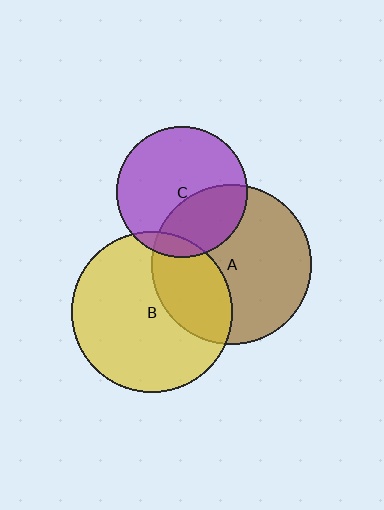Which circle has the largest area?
Circle B (yellow).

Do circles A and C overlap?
Yes.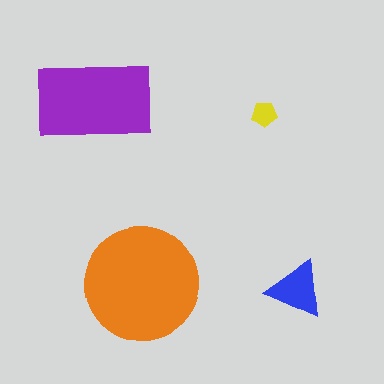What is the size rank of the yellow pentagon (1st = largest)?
4th.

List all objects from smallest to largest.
The yellow pentagon, the blue triangle, the purple rectangle, the orange circle.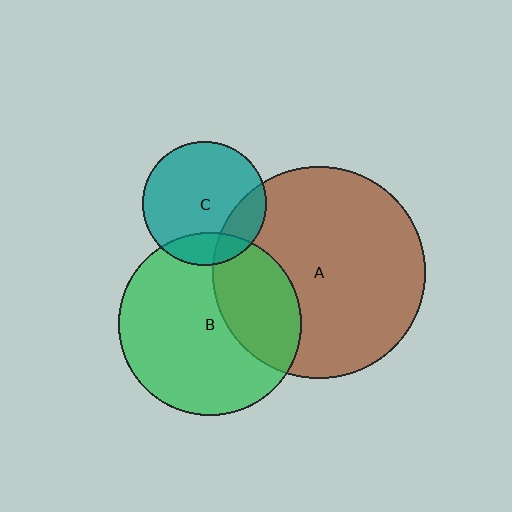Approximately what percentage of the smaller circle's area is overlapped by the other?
Approximately 20%.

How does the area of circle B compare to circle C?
Approximately 2.2 times.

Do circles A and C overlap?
Yes.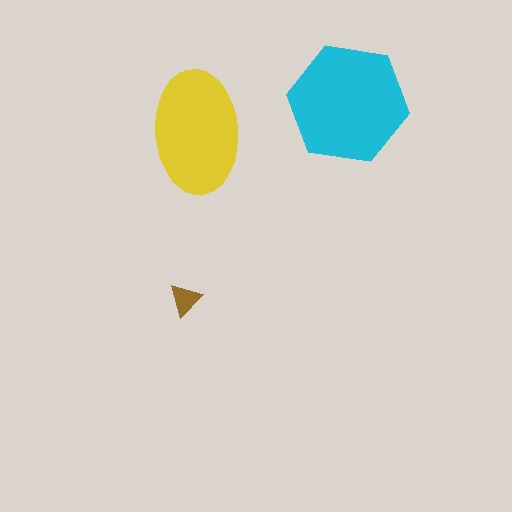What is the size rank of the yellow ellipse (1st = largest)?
2nd.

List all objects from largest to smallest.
The cyan hexagon, the yellow ellipse, the brown triangle.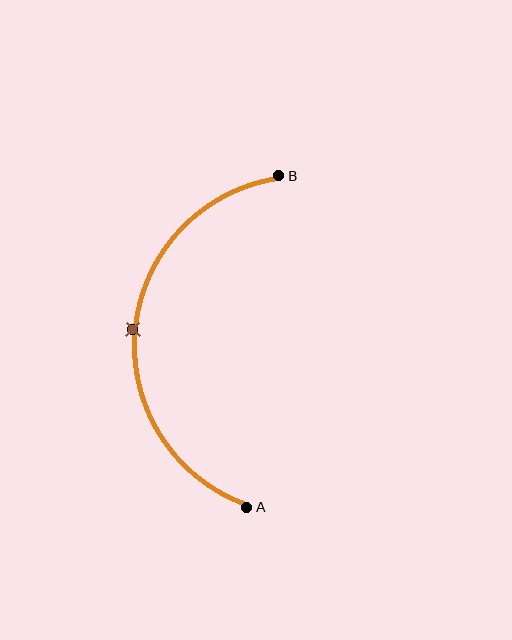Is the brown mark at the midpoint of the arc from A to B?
Yes. The brown mark lies on the arc at equal arc-length from both A and B — it is the arc midpoint.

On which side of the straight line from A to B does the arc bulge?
The arc bulges to the left of the straight line connecting A and B.